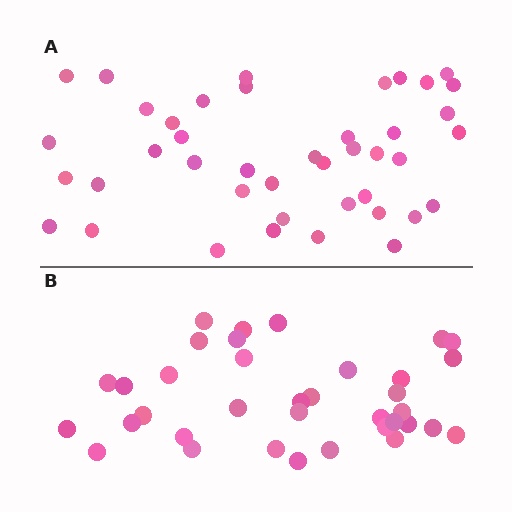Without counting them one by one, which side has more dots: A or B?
Region A (the top region) has more dots.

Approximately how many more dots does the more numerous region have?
Region A has about 6 more dots than region B.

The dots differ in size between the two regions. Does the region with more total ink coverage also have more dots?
No. Region B has more total ink coverage because its dots are larger, but region A actually contains more individual dots. Total area can be misleading — the number of items is what matters here.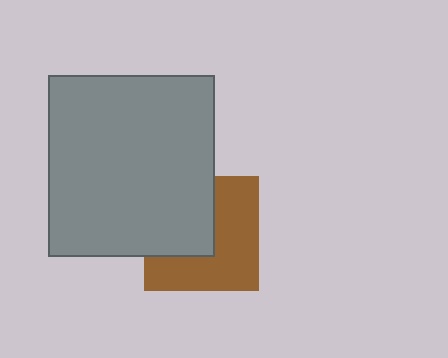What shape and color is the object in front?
The object in front is a gray rectangle.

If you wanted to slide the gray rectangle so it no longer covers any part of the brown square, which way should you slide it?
Slide it toward the upper-left — that is the most direct way to separate the two shapes.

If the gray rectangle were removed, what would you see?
You would see the complete brown square.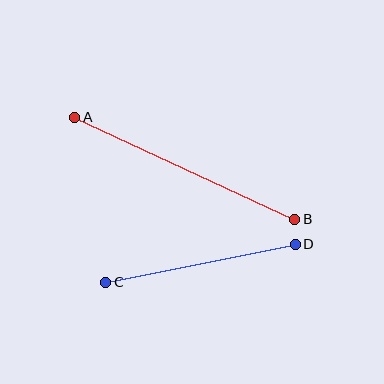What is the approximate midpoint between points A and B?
The midpoint is at approximately (185, 168) pixels.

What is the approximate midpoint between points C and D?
The midpoint is at approximately (201, 263) pixels.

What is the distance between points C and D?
The distance is approximately 193 pixels.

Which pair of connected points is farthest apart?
Points A and B are farthest apart.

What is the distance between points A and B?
The distance is approximately 242 pixels.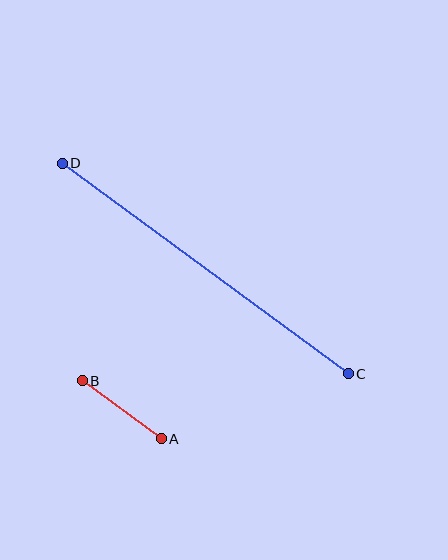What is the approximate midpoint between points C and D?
The midpoint is at approximately (205, 269) pixels.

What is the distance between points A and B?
The distance is approximately 98 pixels.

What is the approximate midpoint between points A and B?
The midpoint is at approximately (122, 410) pixels.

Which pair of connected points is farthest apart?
Points C and D are farthest apart.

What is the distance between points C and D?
The distance is approximately 355 pixels.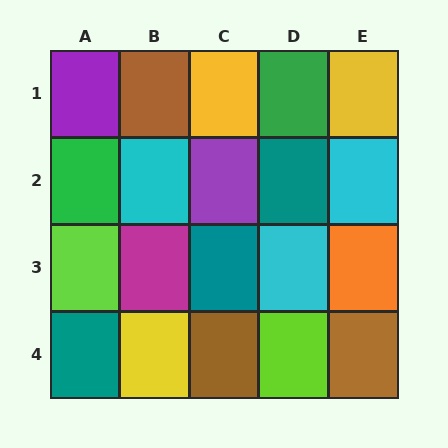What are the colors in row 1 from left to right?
Purple, brown, yellow, green, yellow.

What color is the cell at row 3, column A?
Lime.